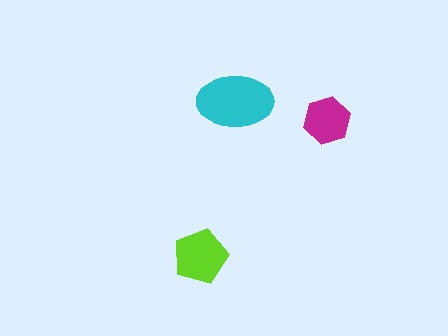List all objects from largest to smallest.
The cyan ellipse, the lime pentagon, the magenta hexagon.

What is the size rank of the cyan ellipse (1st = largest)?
1st.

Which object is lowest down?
The lime pentagon is bottommost.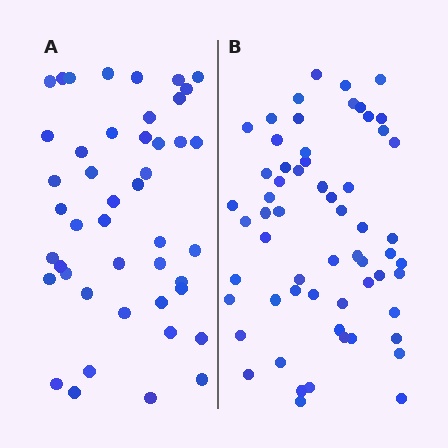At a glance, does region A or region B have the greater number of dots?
Region B (the right region) has more dots.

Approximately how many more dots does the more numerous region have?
Region B has approximately 15 more dots than region A.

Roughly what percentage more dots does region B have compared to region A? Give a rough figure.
About 35% more.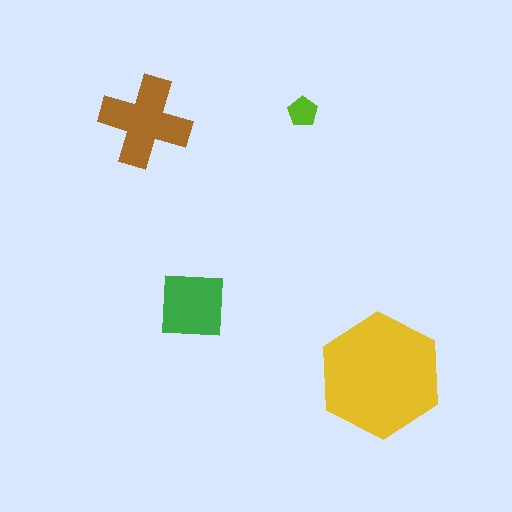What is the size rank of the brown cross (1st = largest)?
2nd.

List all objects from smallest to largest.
The lime pentagon, the green square, the brown cross, the yellow hexagon.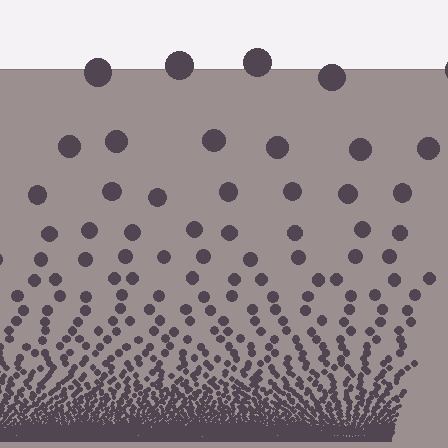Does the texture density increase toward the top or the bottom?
Density increases toward the bottom.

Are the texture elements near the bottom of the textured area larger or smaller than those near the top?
Smaller. The gradient is inverted — elements near the bottom are smaller and denser.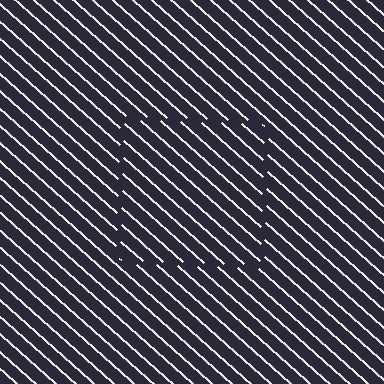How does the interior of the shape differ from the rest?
The interior of the shape contains the same grating, shifted by half a period — the contour is defined by the phase discontinuity where line-ends from the inner and outer gratings abut.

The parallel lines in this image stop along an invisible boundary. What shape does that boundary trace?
An illusory square. The interior of the shape contains the same grating, shifted by half a period — the contour is defined by the phase discontinuity where line-ends from the inner and outer gratings abut.